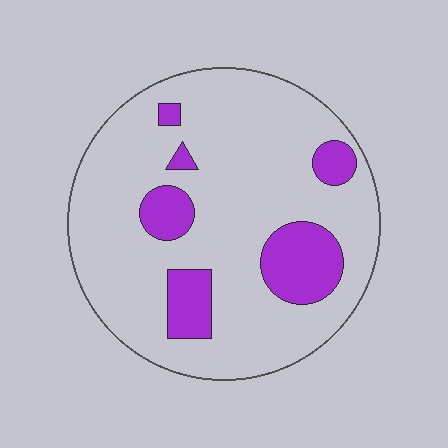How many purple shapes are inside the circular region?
6.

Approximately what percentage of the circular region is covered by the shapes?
Approximately 20%.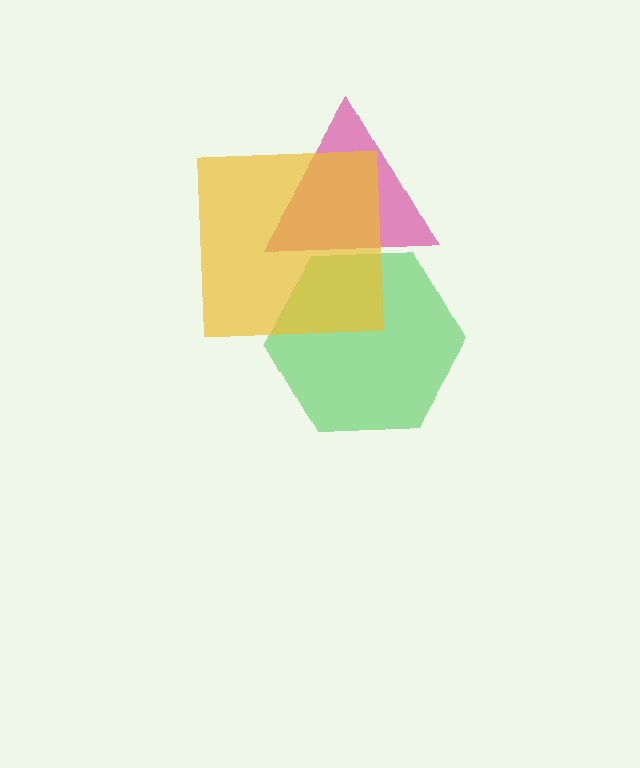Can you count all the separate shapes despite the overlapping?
Yes, there are 3 separate shapes.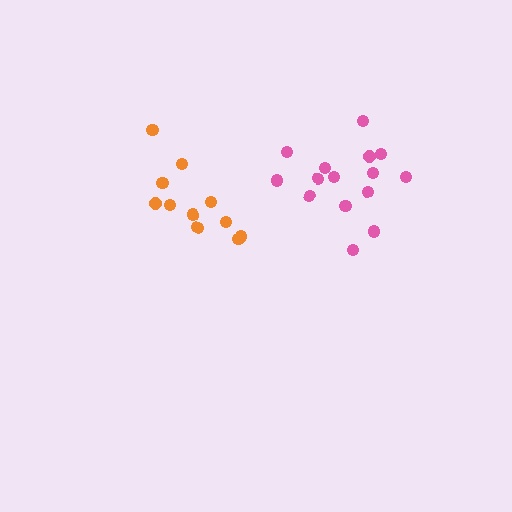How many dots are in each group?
Group 1: 11 dots, Group 2: 15 dots (26 total).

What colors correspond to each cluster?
The clusters are colored: orange, pink.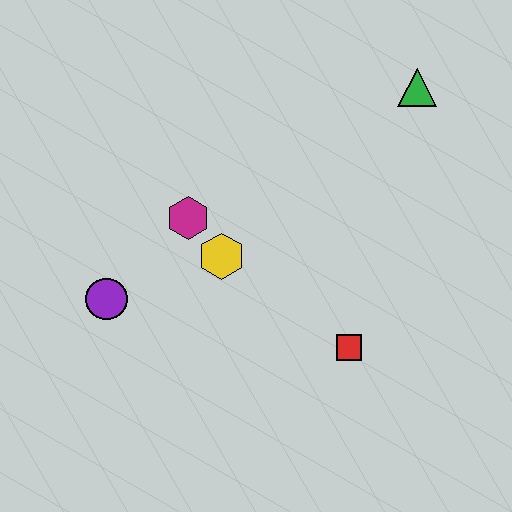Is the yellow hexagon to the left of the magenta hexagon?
No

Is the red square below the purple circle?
Yes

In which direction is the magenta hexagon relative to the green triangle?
The magenta hexagon is to the left of the green triangle.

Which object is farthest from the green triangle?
The purple circle is farthest from the green triangle.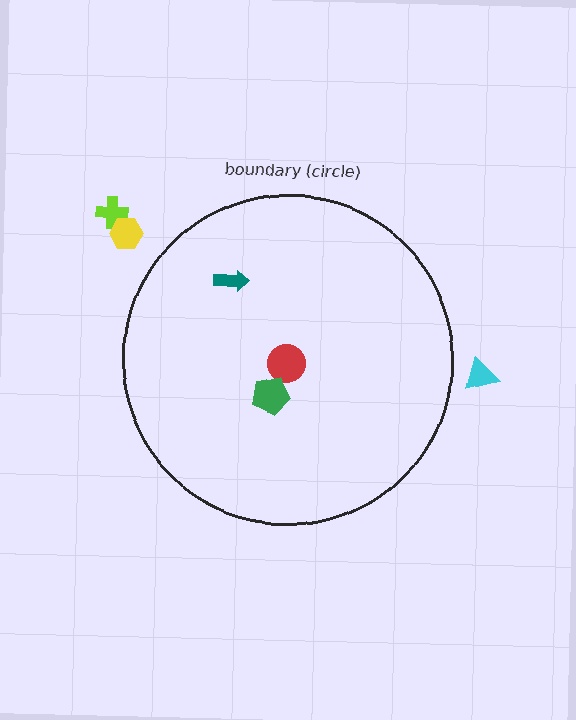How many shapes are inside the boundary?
3 inside, 3 outside.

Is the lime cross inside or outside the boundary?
Outside.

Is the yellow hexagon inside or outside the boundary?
Outside.